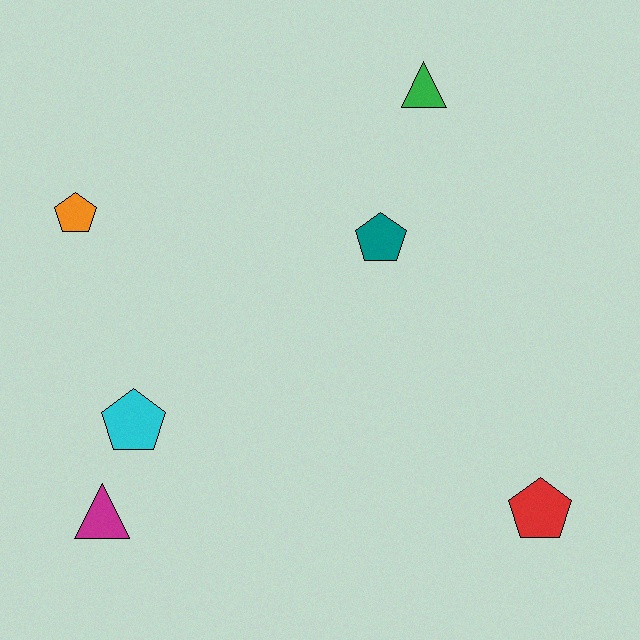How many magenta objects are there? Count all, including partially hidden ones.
There is 1 magenta object.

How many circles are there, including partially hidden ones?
There are no circles.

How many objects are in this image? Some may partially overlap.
There are 6 objects.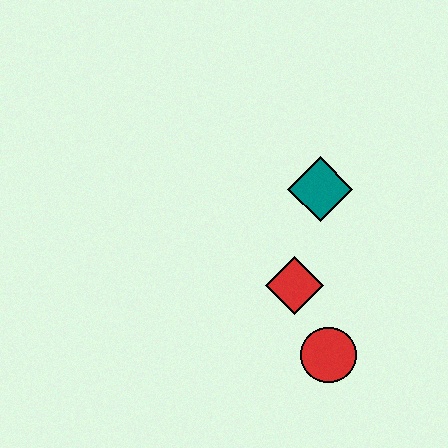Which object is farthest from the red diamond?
The teal diamond is farthest from the red diamond.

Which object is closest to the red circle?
The red diamond is closest to the red circle.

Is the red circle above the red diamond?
No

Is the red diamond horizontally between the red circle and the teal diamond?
No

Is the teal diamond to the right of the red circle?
No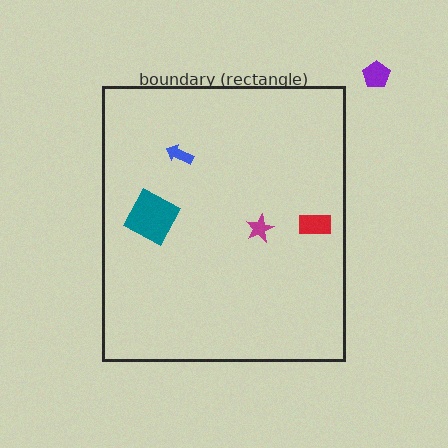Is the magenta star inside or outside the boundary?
Inside.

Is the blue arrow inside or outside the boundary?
Inside.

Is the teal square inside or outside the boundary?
Inside.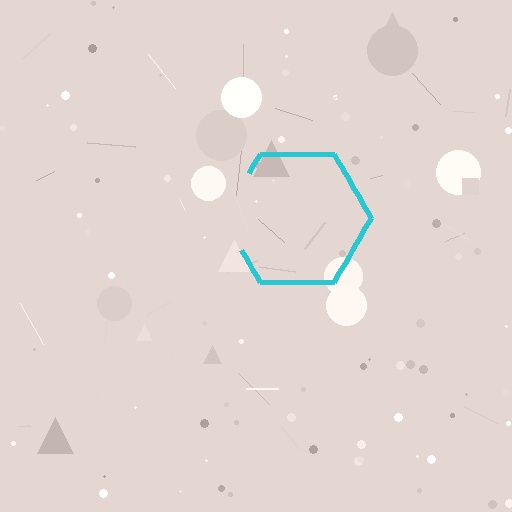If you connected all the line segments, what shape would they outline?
They would outline a hexagon.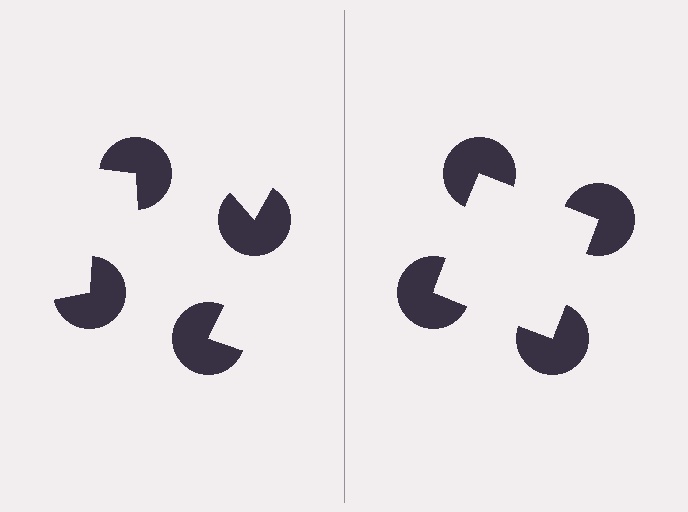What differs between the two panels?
The pac-man discs are positioned identically on both sides; only the wedge orientations differ. On the right they align to a square; on the left they are misaligned.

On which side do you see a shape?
An illusory square appears on the right side. On the left side the wedge cuts are rotated, so no coherent shape forms.